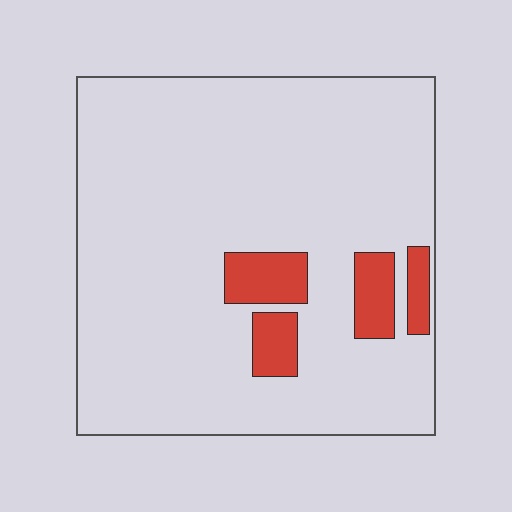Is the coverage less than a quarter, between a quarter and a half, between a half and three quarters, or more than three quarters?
Less than a quarter.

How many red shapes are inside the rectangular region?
4.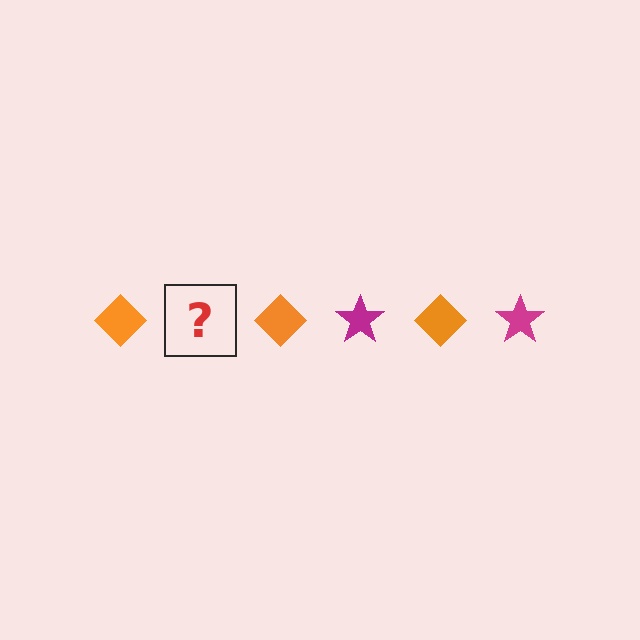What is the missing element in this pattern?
The missing element is a magenta star.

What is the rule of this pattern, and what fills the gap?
The rule is that the pattern alternates between orange diamond and magenta star. The gap should be filled with a magenta star.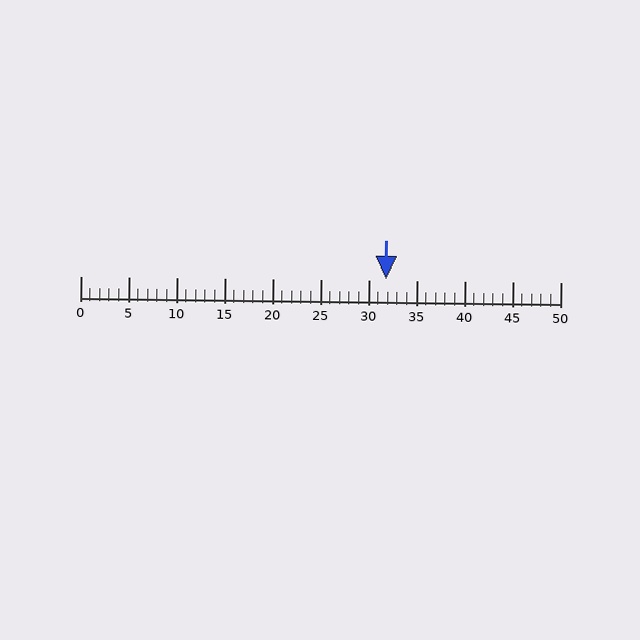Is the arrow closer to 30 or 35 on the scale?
The arrow is closer to 30.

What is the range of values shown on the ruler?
The ruler shows values from 0 to 50.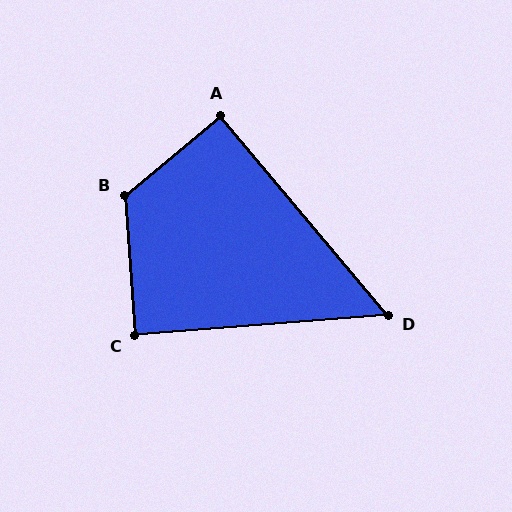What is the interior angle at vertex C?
Approximately 90 degrees (approximately right).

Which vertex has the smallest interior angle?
D, at approximately 55 degrees.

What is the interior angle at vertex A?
Approximately 90 degrees (approximately right).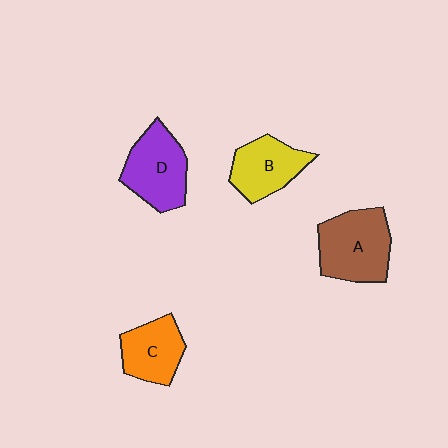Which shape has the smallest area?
Shape C (orange).